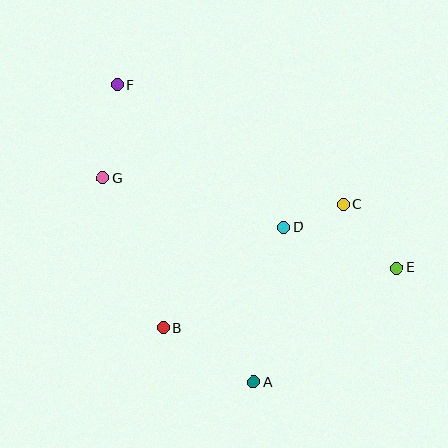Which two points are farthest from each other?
Points E and F are farthest from each other.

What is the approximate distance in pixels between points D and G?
The distance between D and G is approximately 188 pixels.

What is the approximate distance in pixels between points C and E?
The distance between C and E is approximately 83 pixels.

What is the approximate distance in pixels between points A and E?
The distance between A and E is approximately 183 pixels.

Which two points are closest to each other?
Points C and D are closest to each other.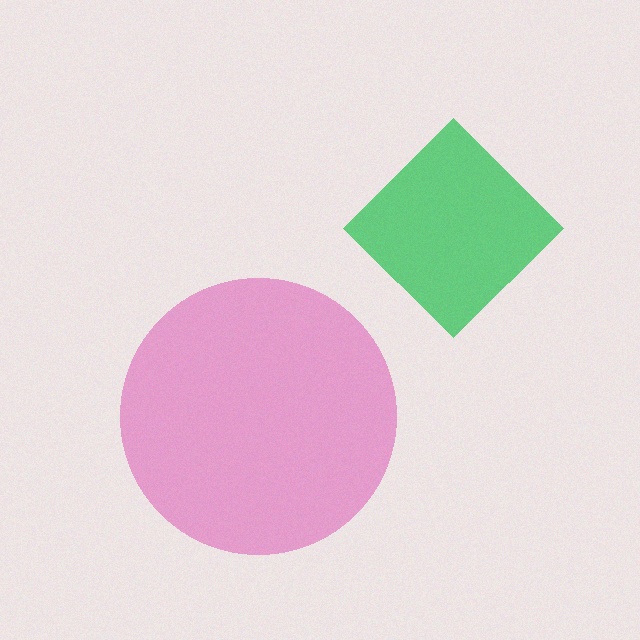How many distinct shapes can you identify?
There are 2 distinct shapes: a pink circle, a green diamond.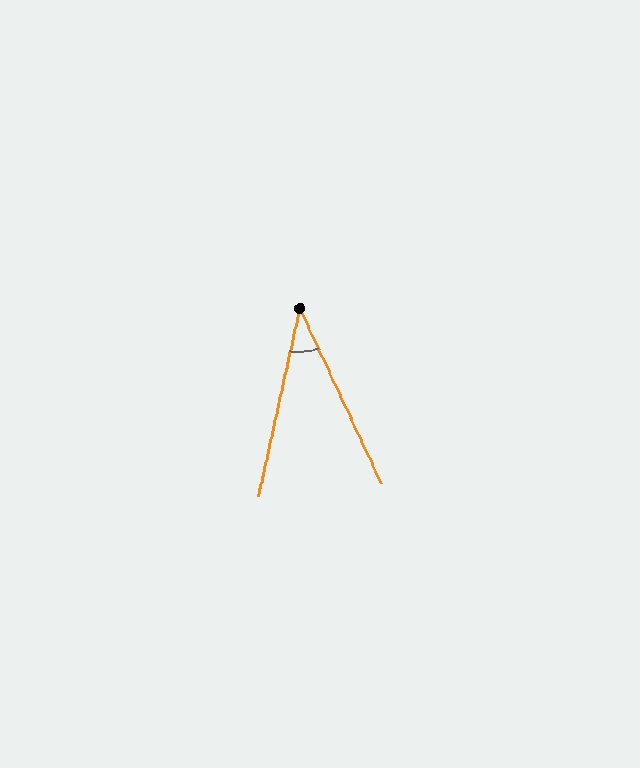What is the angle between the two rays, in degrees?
Approximately 37 degrees.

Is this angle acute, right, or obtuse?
It is acute.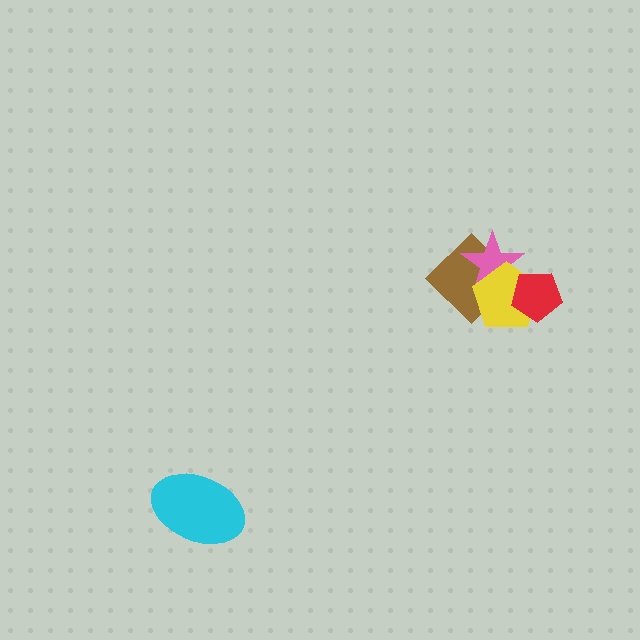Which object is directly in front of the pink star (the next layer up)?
The yellow pentagon is directly in front of the pink star.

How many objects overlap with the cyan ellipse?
0 objects overlap with the cyan ellipse.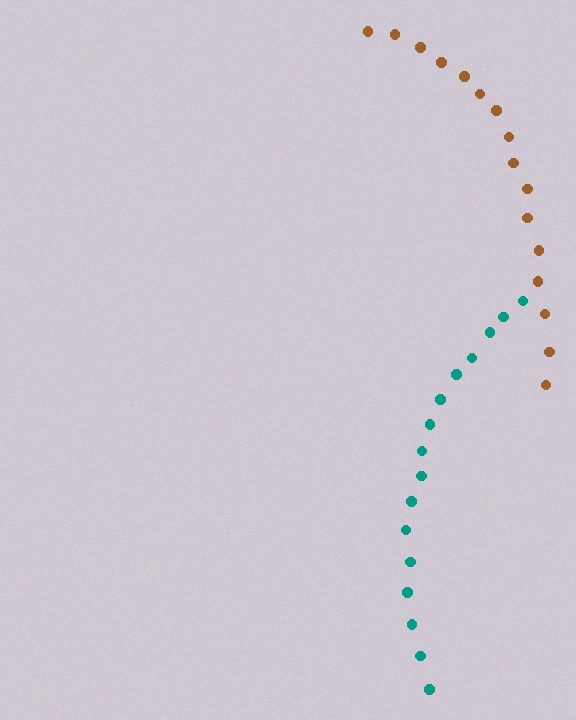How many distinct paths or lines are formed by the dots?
There are 2 distinct paths.